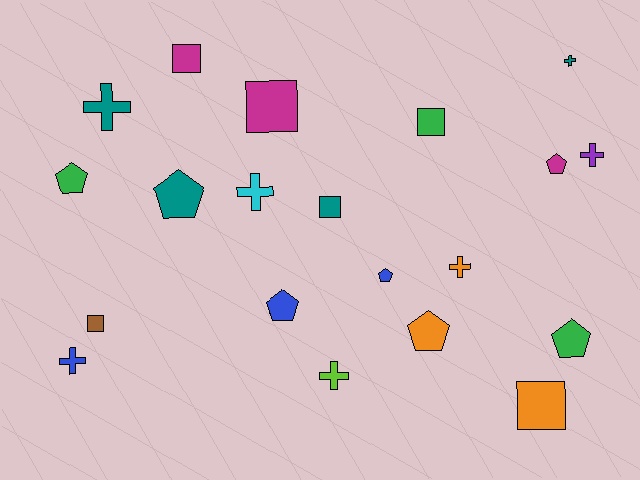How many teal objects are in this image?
There are 4 teal objects.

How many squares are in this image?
There are 6 squares.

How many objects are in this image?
There are 20 objects.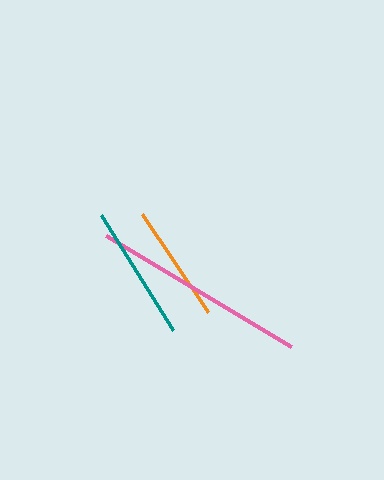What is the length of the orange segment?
The orange segment is approximately 119 pixels long.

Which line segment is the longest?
The pink line is the longest at approximately 216 pixels.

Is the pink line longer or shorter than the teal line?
The pink line is longer than the teal line.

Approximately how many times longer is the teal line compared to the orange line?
The teal line is approximately 1.1 times the length of the orange line.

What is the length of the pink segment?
The pink segment is approximately 216 pixels long.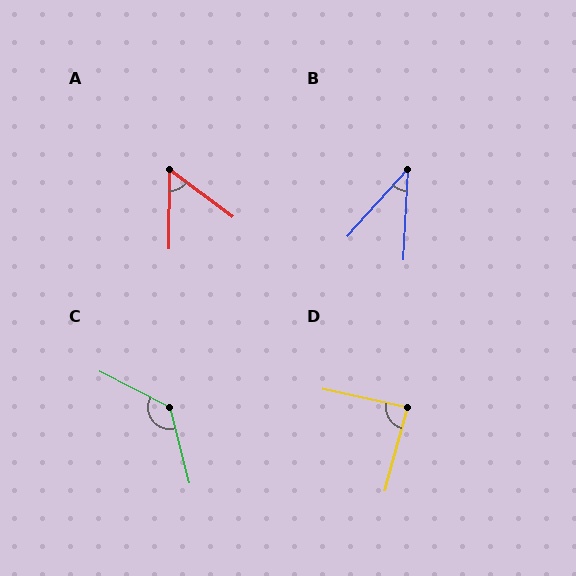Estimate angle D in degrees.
Approximately 87 degrees.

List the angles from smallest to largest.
B (39°), A (53°), D (87°), C (132°).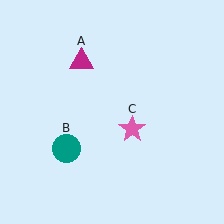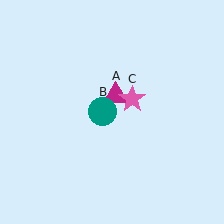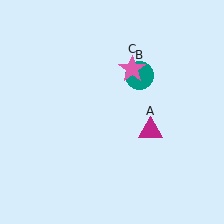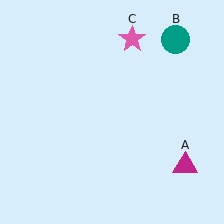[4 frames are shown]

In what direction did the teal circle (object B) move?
The teal circle (object B) moved up and to the right.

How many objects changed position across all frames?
3 objects changed position: magenta triangle (object A), teal circle (object B), pink star (object C).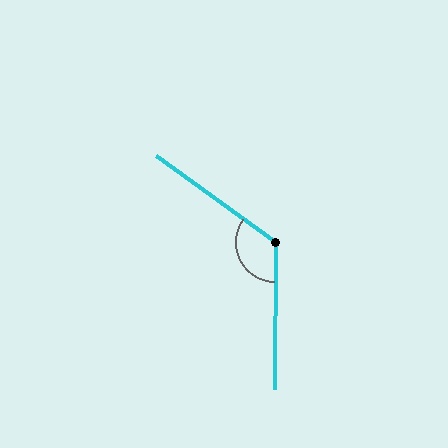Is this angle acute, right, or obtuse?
It is obtuse.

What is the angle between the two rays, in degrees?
Approximately 125 degrees.